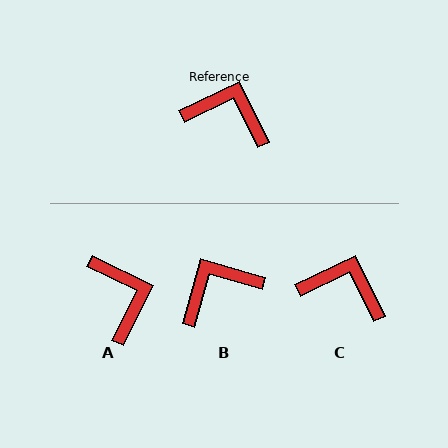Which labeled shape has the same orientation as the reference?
C.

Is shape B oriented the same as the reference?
No, it is off by about 48 degrees.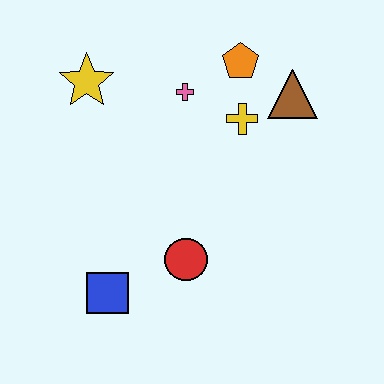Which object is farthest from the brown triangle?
The blue square is farthest from the brown triangle.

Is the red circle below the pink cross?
Yes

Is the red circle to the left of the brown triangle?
Yes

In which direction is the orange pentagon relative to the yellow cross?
The orange pentagon is above the yellow cross.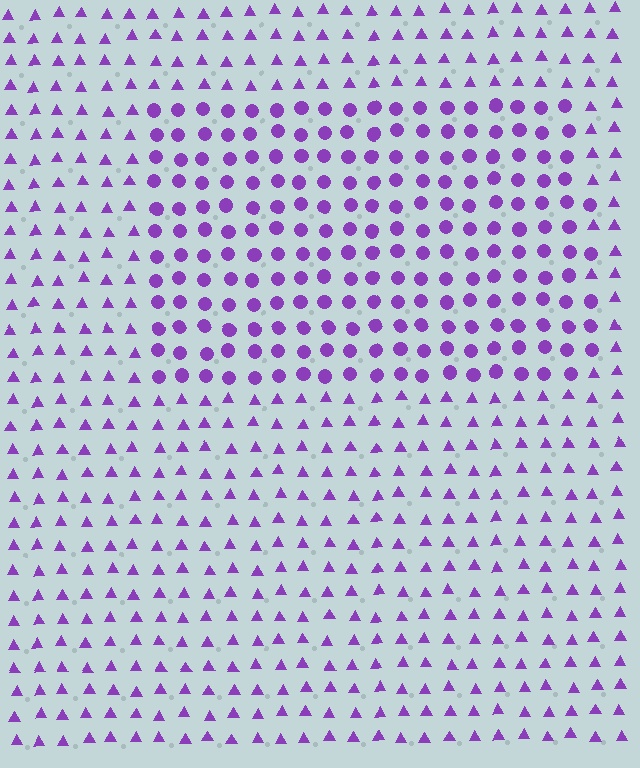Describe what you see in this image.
The image is filled with small purple elements arranged in a uniform grid. A rectangle-shaped region contains circles, while the surrounding area contains triangles. The boundary is defined purely by the change in element shape.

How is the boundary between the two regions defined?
The boundary is defined by a change in element shape: circles inside vs. triangles outside. All elements share the same color and spacing.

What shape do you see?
I see a rectangle.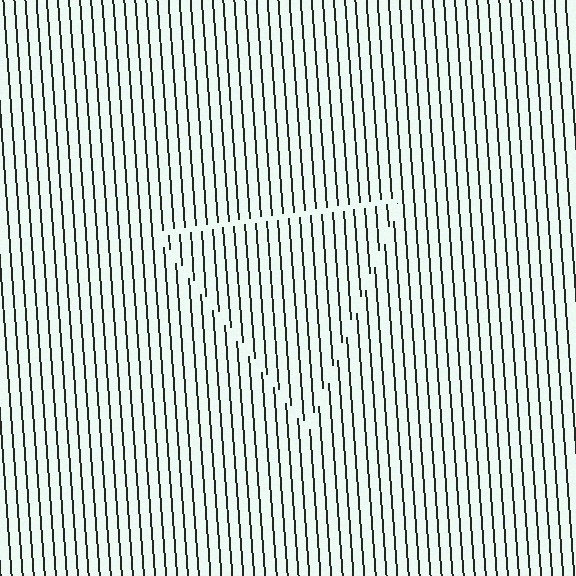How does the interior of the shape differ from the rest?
The interior of the shape contains the same grating, shifted by half a period — the contour is defined by the phase discontinuity where line-ends from the inner and outer gratings abut.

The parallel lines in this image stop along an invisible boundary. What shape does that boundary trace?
An illusory triangle. The interior of the shape contains the same grating, shifted by half a period — the contour is defined by the phase discontinuity where line-ends from the inner and outer gratings abut.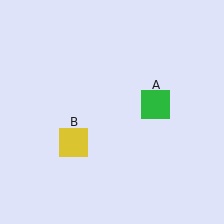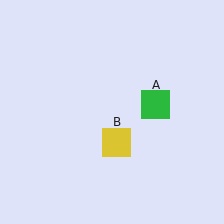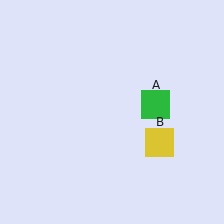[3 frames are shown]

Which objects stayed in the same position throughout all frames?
Green square (object A) remained stationary.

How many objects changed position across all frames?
1 object changed position: yellow square (object B).